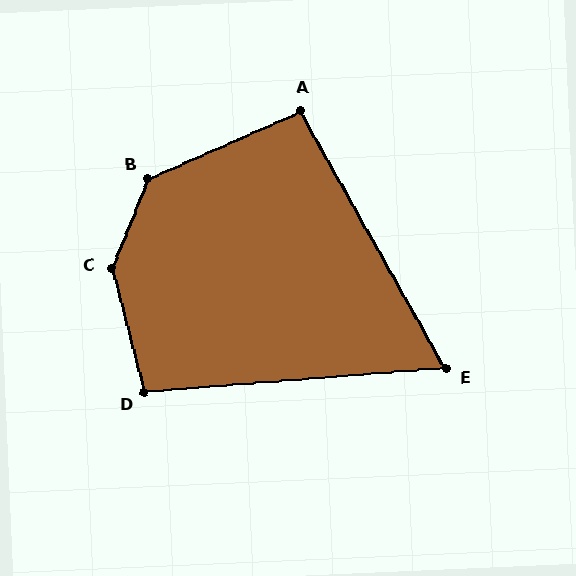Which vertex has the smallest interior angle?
E, at approximately 65 degrees.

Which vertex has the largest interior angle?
C, at approximately 143 degrees.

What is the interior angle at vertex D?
Approximately 100 degrees (obtuse).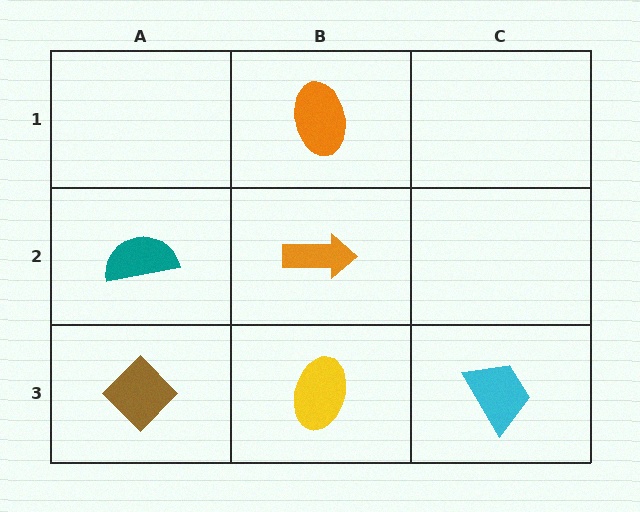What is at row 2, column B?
An orange arrow.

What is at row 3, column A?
A brown diamond.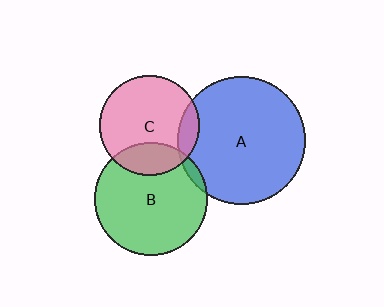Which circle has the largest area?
Circle A (blue).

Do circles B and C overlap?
Yes.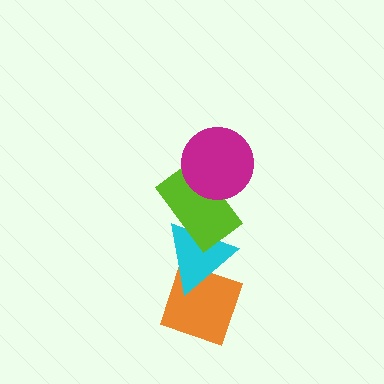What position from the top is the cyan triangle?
The cyan triangle is 3rd from the top.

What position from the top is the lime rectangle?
The lime rectangle is 2nd from the top.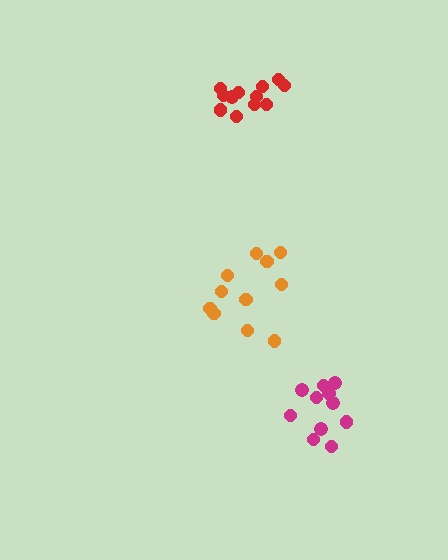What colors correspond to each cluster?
The clusters are colored: magenta, red, orange.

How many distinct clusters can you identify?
There are 3 distinct clusters.